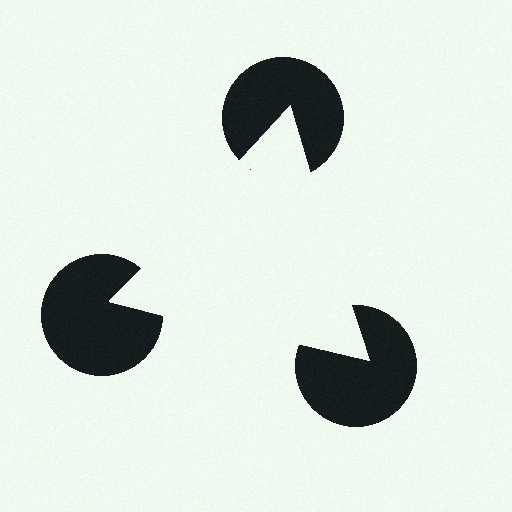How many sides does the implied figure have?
3 sides.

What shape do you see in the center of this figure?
An illusory triangle — its edges are inferred from the aligned wedge cuts in the pac-man discs, not physically drawn.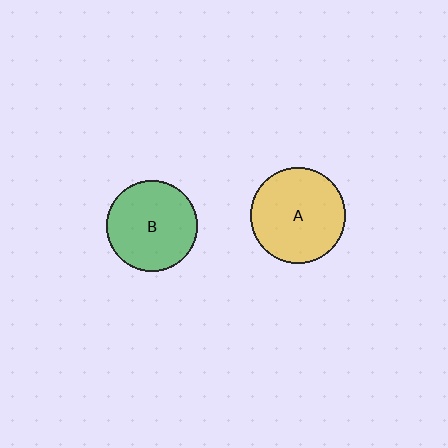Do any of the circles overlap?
No, none of the circles overlap.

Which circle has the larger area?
Circle A (yellow).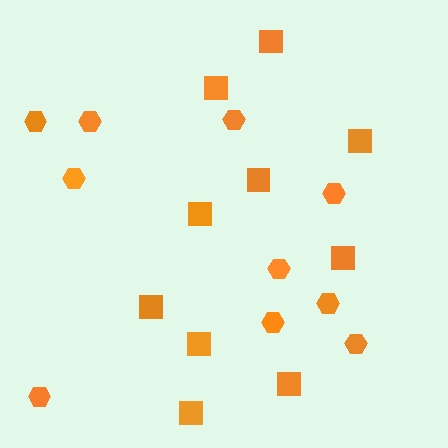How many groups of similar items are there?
There are 2 groups: one group of squares (10) and one group of hexagons (10).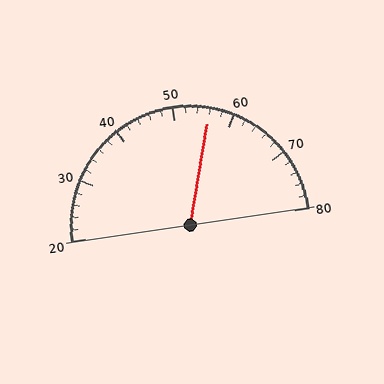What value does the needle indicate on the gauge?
The needle indicates approximately 56.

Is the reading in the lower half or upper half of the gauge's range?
The reading is in the upper half of the range (20 to 80).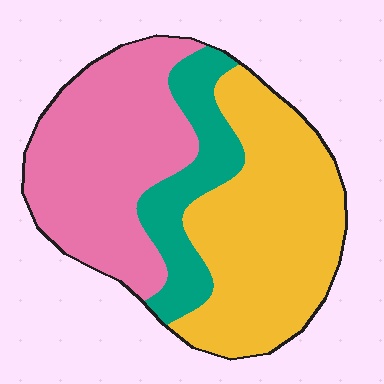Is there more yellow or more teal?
Yellow.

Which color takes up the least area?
Teal, at roughly 15%.